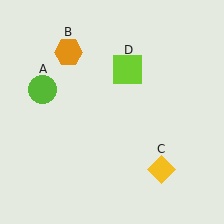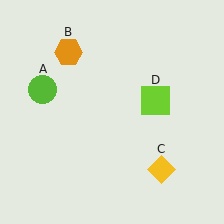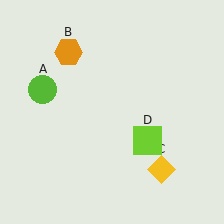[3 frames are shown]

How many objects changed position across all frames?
1 object changed position: lime square (object D).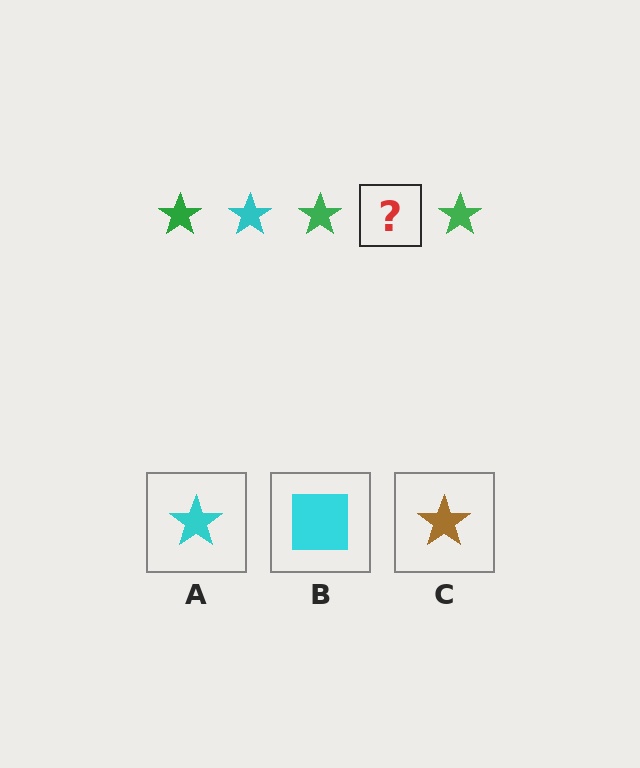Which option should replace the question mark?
Option A.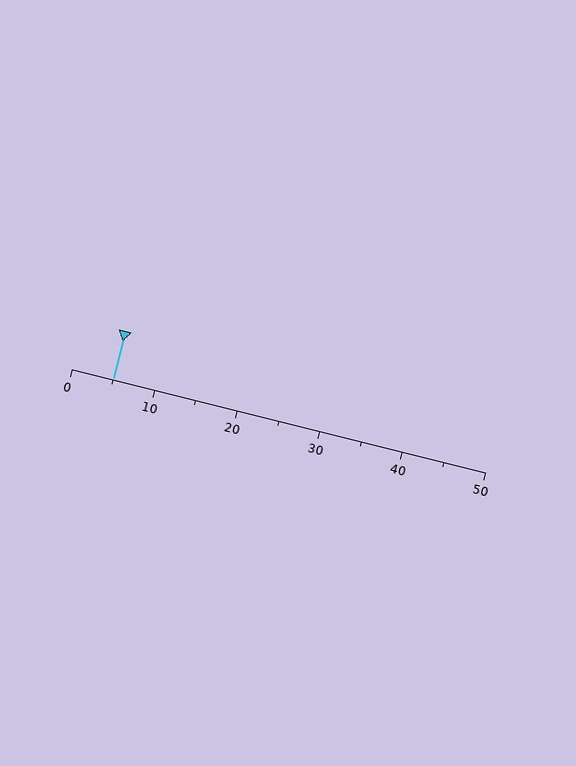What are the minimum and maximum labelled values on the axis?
The axis runs from 0 to 50.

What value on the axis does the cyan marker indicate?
The marker indicates approximately 5.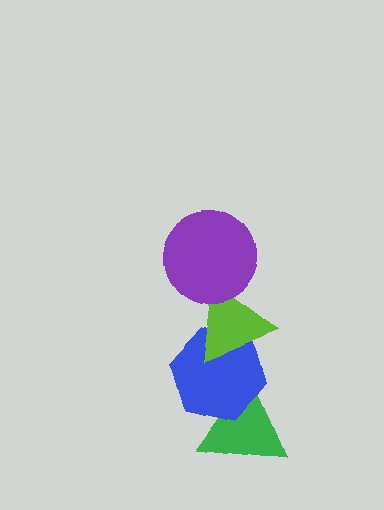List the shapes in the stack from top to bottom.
From top to bottom: the purple circle, the lime triangle, the blue hexagon, the green triangle.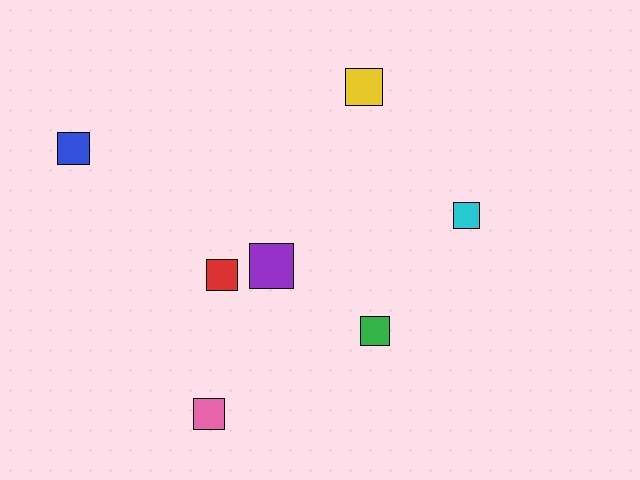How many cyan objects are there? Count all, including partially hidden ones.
There is 1 cyan object.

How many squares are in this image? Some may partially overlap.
There are 7 squares.